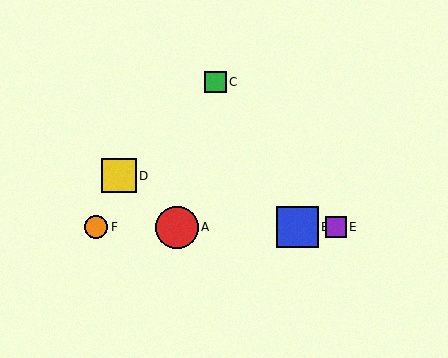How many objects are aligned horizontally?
4 objects (A, B, E, F) are aligned horizontally.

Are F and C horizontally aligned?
No, F is at y≈227 and C is at y≈82.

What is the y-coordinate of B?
Object B is at y≈227.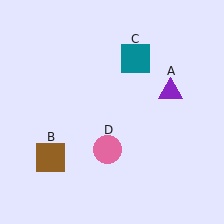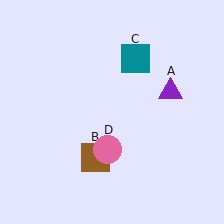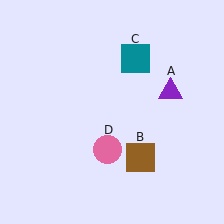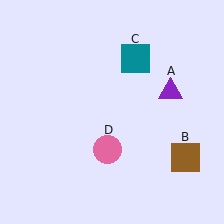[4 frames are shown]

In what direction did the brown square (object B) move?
The brown square (object B) moved right.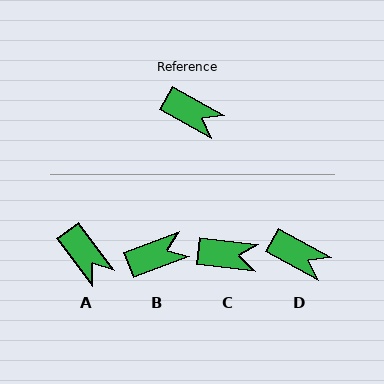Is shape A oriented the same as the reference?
No, it is off by about 24 degrees.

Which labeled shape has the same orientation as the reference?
D.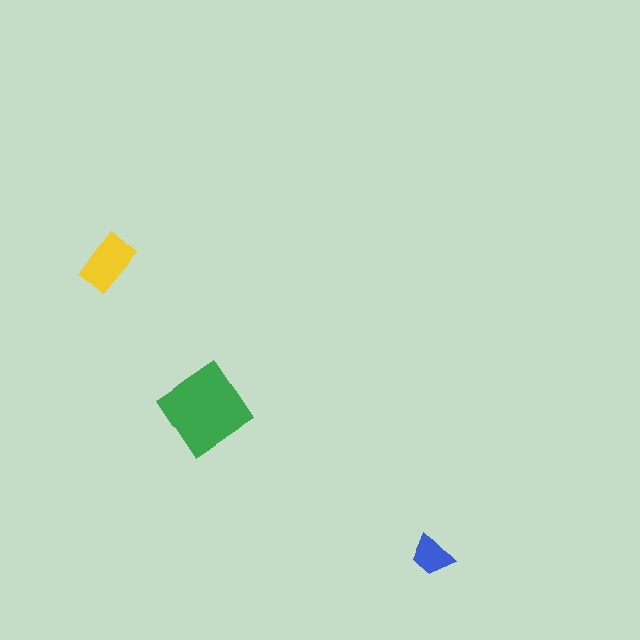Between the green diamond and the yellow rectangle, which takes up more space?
The green diamond.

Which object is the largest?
The green diamond.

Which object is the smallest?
The blue trapezoid.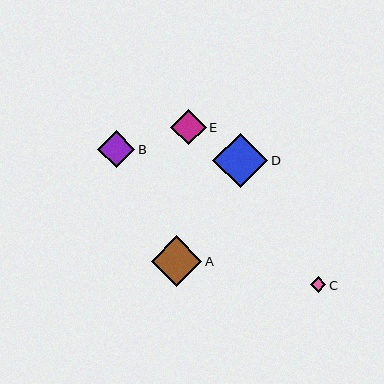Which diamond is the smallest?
Diamond C is the smallest with a size of approximately 15 pixels.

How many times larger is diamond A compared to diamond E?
Diamond A is approximately 1.4 times the size of diamond E.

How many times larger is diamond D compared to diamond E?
Diamond D is approximately 1.5 times the size of diamond E.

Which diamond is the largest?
Diamond D is the largest with a size of approximately 55 pixels.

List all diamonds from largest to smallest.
From largest to smallest: D, A, B, E, C.